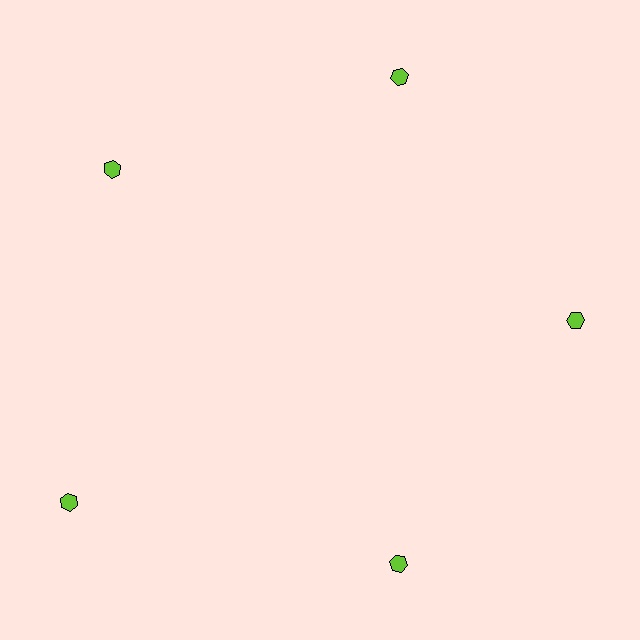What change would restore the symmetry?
The symmetry would be restored by moving it inward, back onto the ring so that all 5 hexagons sit at equal angles and equal distance from the center.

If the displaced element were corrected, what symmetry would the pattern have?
It would have 5-fold rotational symmetry — the pattern would map onto itself every 72 degrees.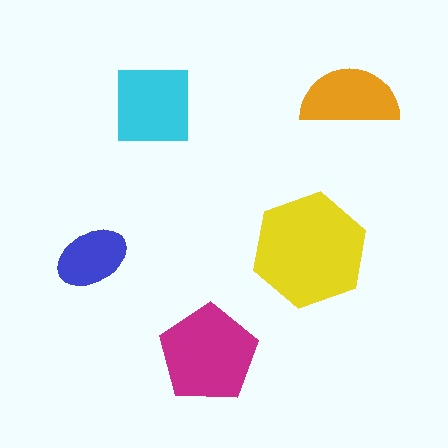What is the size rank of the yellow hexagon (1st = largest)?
1st.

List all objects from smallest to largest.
The blue ellipse, the orange semicircle, the cyan square, the magenta pentagon, the yellow hexagon.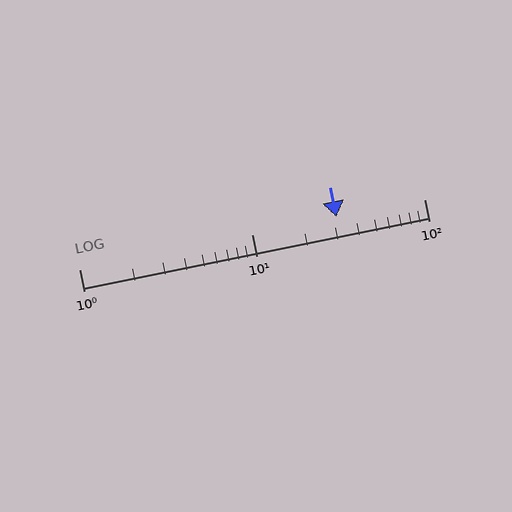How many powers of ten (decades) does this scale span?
The scale spans 2 decades, from 1 to 100.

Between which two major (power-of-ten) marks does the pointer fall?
The pointer is between 10 and 100.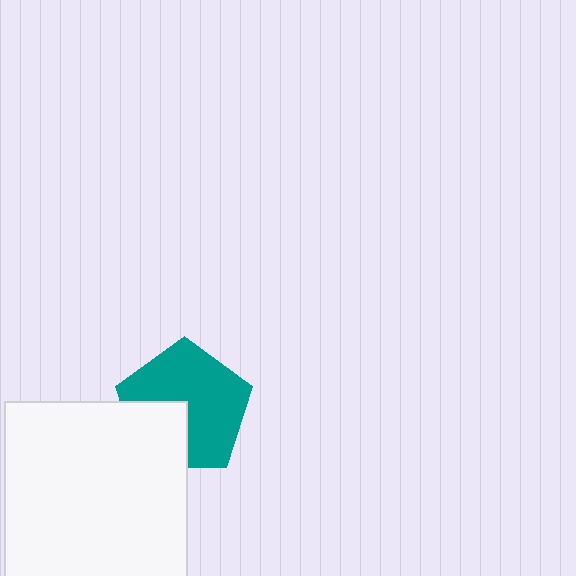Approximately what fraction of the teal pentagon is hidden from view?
Roughly 30% of the teal pentagon is hidden behind the white square.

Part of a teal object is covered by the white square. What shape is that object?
It is a pentagon.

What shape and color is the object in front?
The object in front is a white square.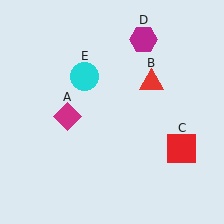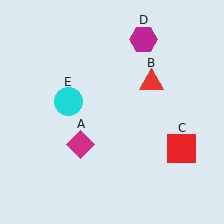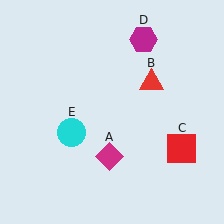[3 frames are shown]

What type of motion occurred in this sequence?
The magenta diamond (object A), cyan circle (object E) rotated counterclockwise around the center of the scene.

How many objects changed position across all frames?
2 objects changed position: magenta diamond (object A), cyan circle (object E).